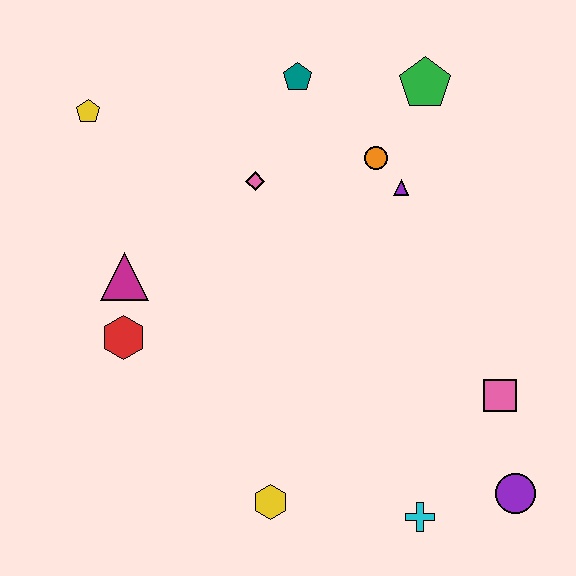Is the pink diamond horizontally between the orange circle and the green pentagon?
No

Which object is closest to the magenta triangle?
The red hexagon is closest to the magenta triangle.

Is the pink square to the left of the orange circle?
No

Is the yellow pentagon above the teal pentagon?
No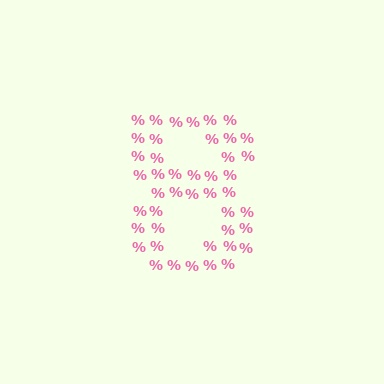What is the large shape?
The large shape is the digit 8.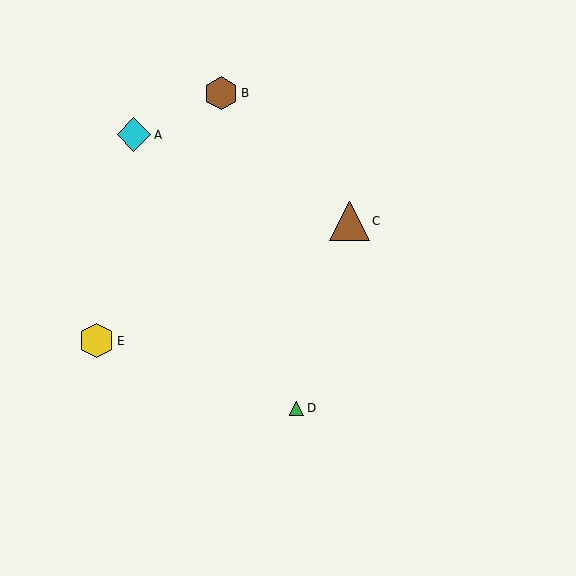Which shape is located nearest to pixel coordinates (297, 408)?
The green triangle (labeled D) at (296, 408) is nearest to that location.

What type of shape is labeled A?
Shape A is a cyan diamond.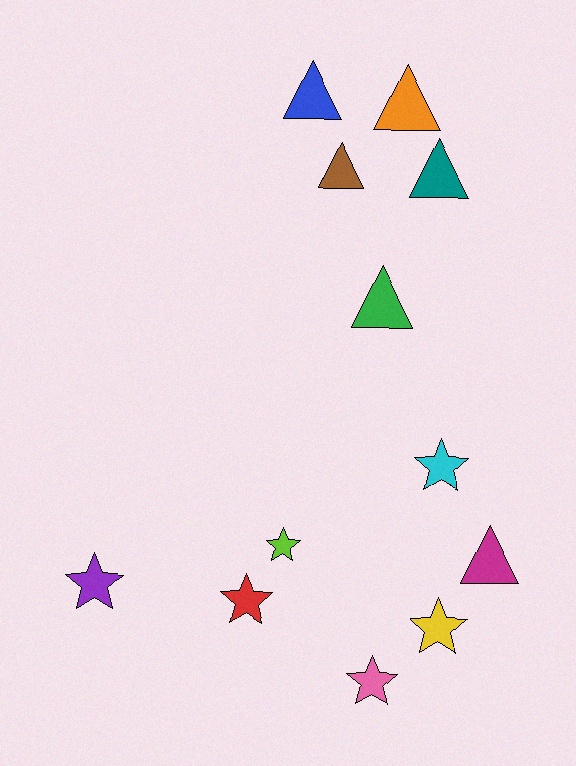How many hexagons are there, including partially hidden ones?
There are no hexagons.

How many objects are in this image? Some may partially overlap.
There are 12 objects.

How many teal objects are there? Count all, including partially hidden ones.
There is 1 teal object.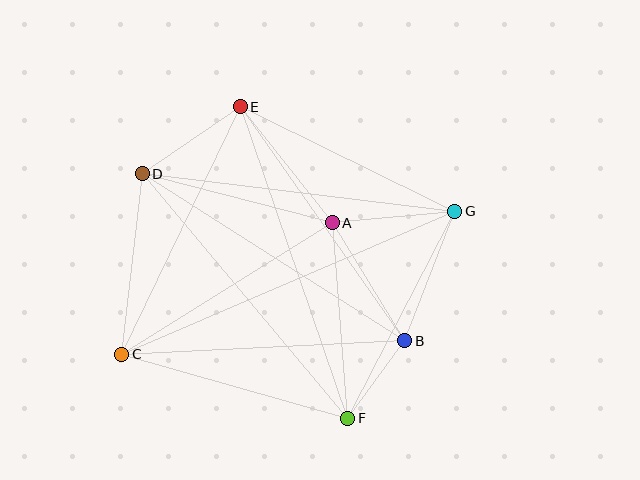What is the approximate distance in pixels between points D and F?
The distance between D and F is approximately 320 pixels.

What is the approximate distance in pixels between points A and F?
The distance between A and F is approximately 196 pixels.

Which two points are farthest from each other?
Points C and G are farthest from each other.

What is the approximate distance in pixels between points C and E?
The distance between C and E is approximately 274 pixels.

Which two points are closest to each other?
Points B and F are closest to each other.